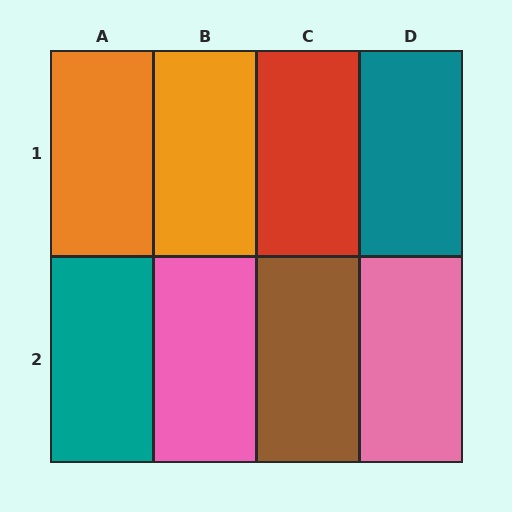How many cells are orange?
2 cells are orange.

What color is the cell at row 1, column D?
Teal.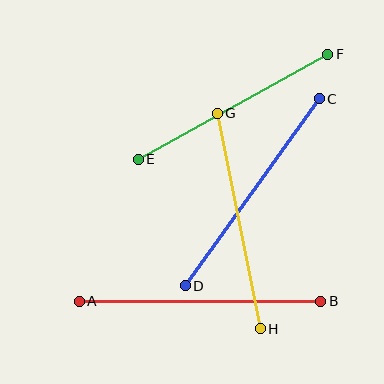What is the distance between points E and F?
The distance is approximately 217 pixels.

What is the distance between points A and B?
The distance is approximately 241 pixels.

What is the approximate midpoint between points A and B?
The midpoint is at approximately (200, 301) pixels.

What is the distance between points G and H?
The distance is approximately 220 pixels.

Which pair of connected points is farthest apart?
Points A and B are farthest apart.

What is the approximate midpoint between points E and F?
The midpoint is at approximately (233, 107) pixels.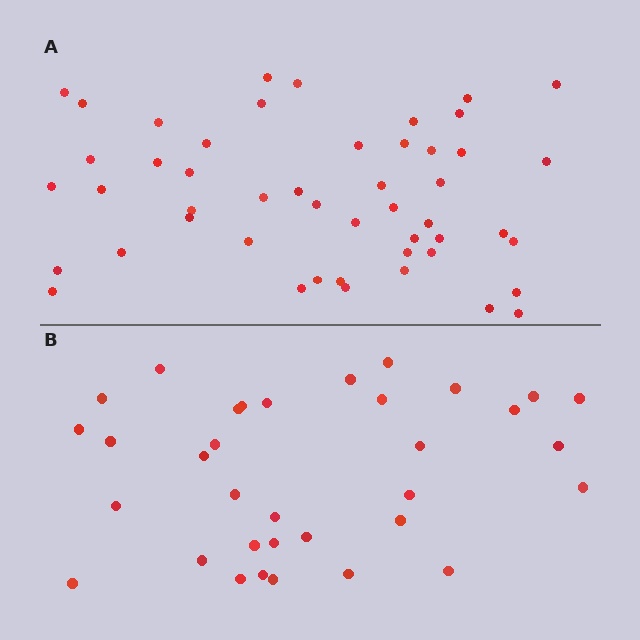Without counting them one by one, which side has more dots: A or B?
Region A (the top region) has more dots.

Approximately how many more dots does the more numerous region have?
Region A has approximately 15 more dots than region B.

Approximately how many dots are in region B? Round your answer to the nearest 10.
About 30 dots. (The exact count is 34, which rounds to 30.)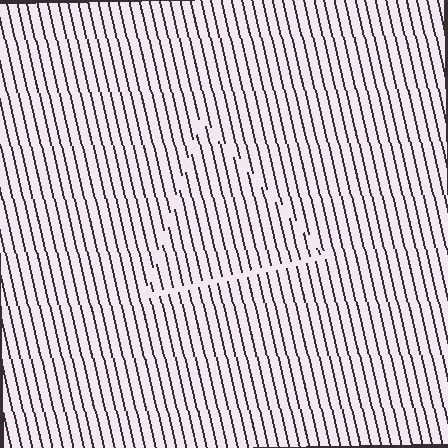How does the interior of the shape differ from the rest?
The interior of the shape contains the same grating, shifted by half a period — the contour is defined by the phase discontinuity where line-ends from the inner and outer gratings abut.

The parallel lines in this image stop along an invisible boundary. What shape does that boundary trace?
An illusory triangle. The interior of the shape contains the same grating, shifted by half a period — the contour is defined by the phase discontinuity where line-ends from the inner and outer gratings abut.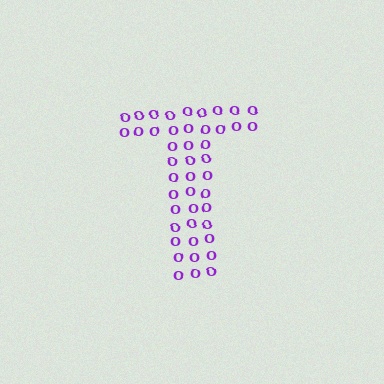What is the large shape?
The large shape is the letter T.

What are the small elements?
The small elements are letter O's.